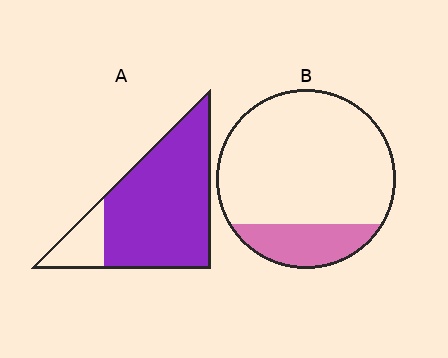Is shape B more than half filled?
No.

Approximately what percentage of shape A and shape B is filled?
A is approximately 85% and B is approximately 20%.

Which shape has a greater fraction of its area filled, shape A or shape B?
Shape A.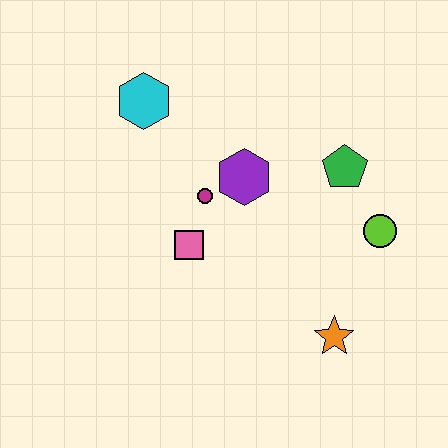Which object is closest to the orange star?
The lime circle is closest to the orange star.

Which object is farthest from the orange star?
The cyan hexagon is farthest from the orange star.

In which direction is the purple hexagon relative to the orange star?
The purple hexagon is above the orange star.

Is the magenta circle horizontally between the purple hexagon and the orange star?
No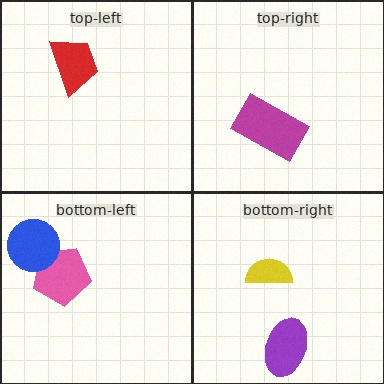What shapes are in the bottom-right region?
The purple ellipse, the yellow semicircle.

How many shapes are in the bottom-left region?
2.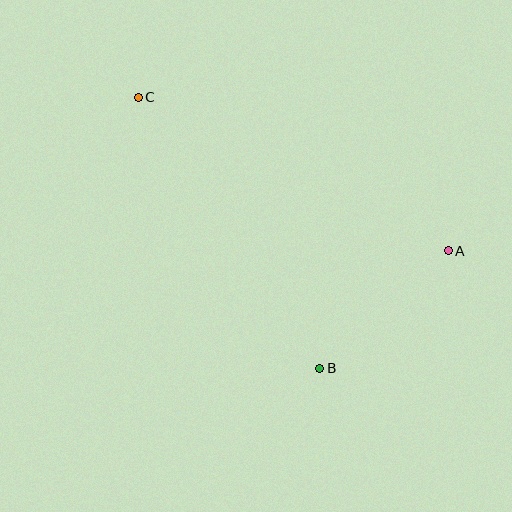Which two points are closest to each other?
Points A and B are closest to each other.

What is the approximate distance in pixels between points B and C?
The distance between B and C is approximately 326 pixels.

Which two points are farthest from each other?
Points A and C are farthest from each other.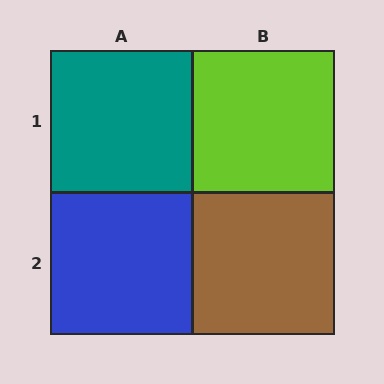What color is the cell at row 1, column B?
Lime.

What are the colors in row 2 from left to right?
Blue, brown.